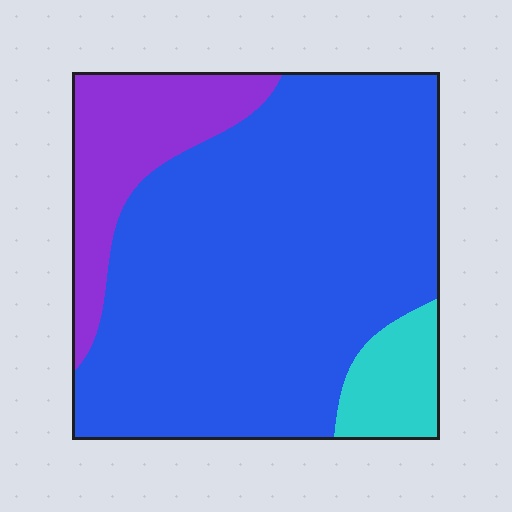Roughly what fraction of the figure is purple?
Purple covers about 15% of the figure.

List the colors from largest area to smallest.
From largest to smallest: blue, purple, cyan.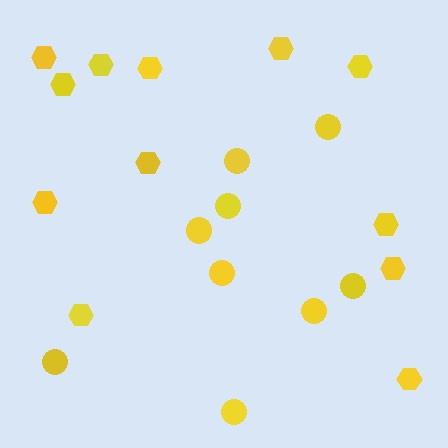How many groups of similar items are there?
There are 2 groups: one group of hexagons (12) and one group of circles (9).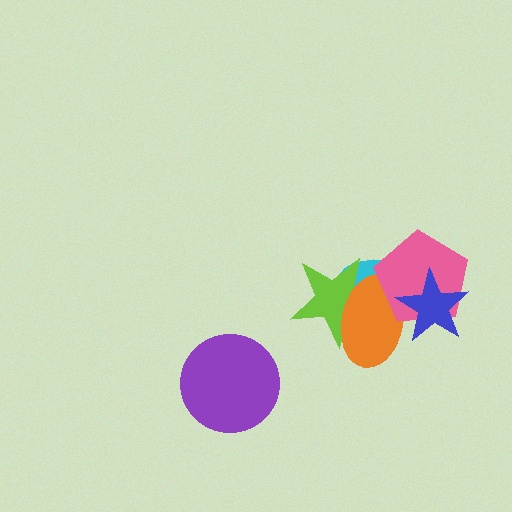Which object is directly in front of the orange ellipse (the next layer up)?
The pink pentagon is directly in front of the orange ellipse.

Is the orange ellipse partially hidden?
Yes, it is partially covered by another shape.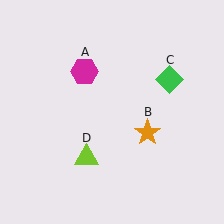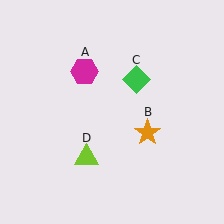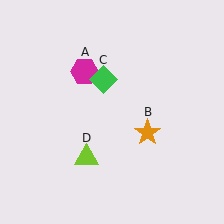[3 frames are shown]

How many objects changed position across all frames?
1 object changed position: green diamond (object C).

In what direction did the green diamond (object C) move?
The green diamond (object C) moved left.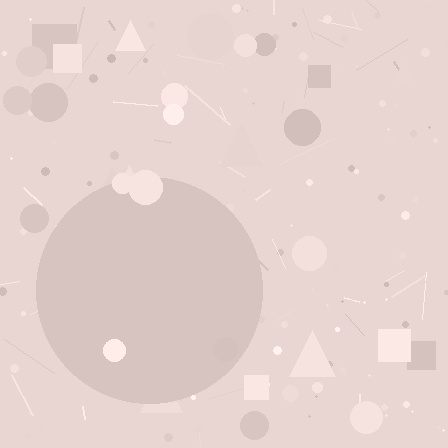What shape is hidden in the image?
A circle is hidden in the image.